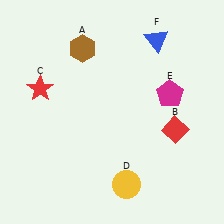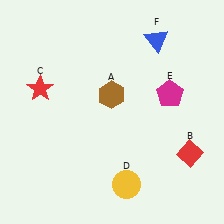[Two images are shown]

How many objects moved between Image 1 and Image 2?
2 objects moved between the two images.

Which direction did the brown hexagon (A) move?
The brown hexagon (A) moved down.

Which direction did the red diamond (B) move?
The red diamond (B) moved down.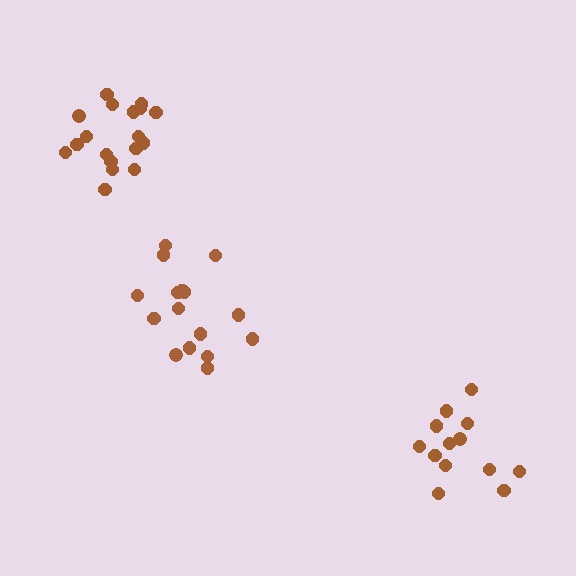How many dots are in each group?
Group 1: 16 dots, Group 2: 13 dots, Group 3: 18 dots (47 total).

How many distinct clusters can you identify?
There are 3 distinct clusters.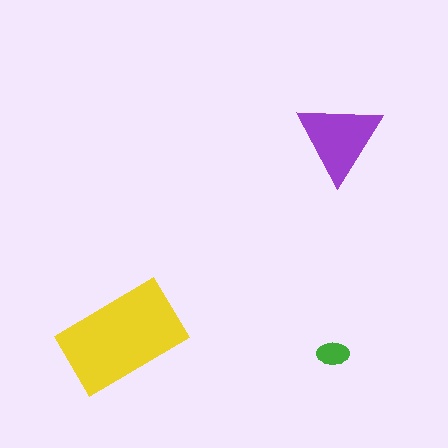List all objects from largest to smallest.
The yellow rectangle, the purple triangle, the green ellipse.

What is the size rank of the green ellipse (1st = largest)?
3rd.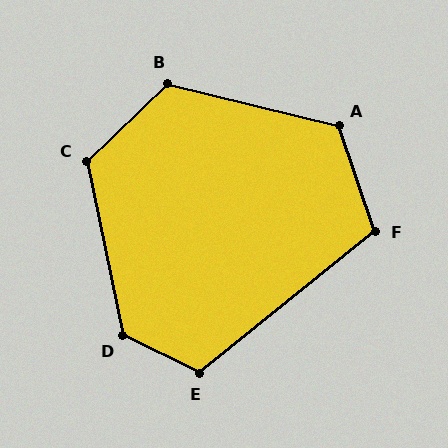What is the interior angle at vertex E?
Approximately 115 degrees (obtuse).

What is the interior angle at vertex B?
Approximately 122 degrees (obtuse).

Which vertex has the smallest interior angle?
F, at approximately 110 degrees.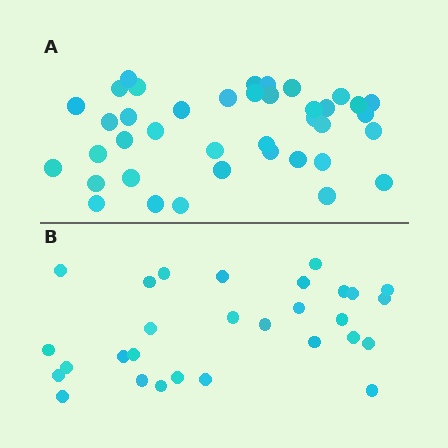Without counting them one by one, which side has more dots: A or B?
Region A (the top region) has more dots.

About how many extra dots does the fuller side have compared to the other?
Region A has roughly 10 or so more dots than region B.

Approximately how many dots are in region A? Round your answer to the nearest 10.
About 40 dots. (The exact count is 39, which rounds to 40.)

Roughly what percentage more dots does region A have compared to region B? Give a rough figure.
About 35% more.